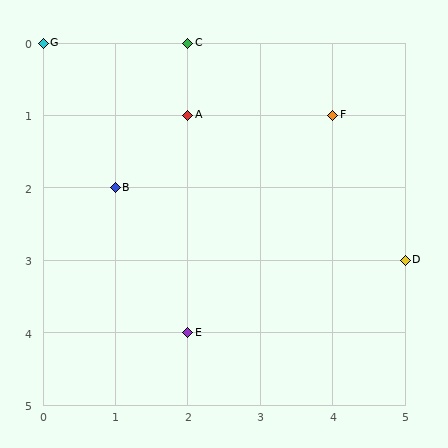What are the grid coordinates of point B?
Point B is at grid coordinates (1, 2).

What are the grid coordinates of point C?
Point C is at grid coordinates (2, 0).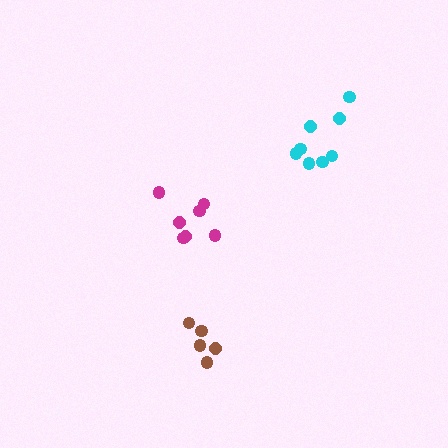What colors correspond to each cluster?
The clusters are colored: magenta, cyan, brown.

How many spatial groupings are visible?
There are 3 spatial groupings.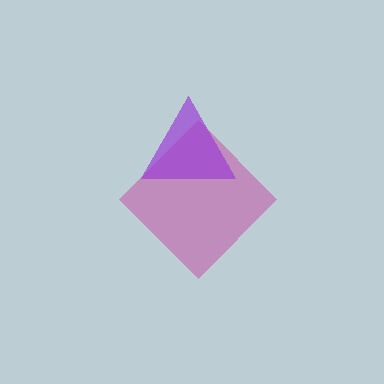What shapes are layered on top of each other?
The layered shapes are: a magenta diamond, a purple triangle.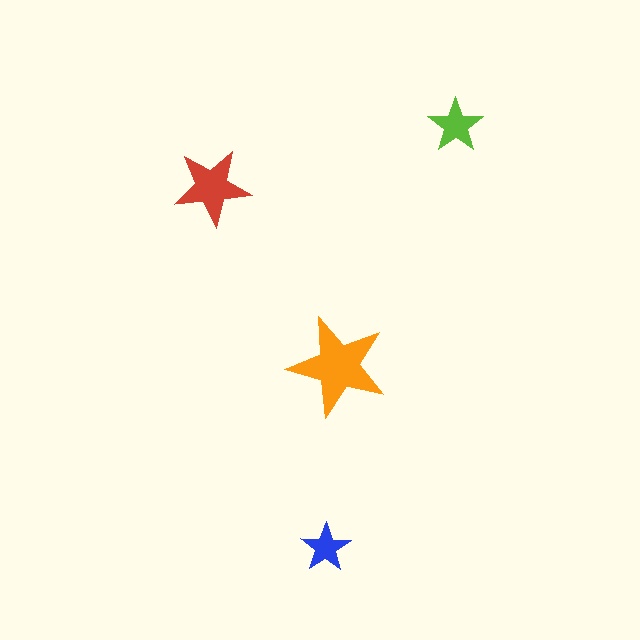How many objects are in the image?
There are 4 objects in the image.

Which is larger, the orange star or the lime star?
The orange one.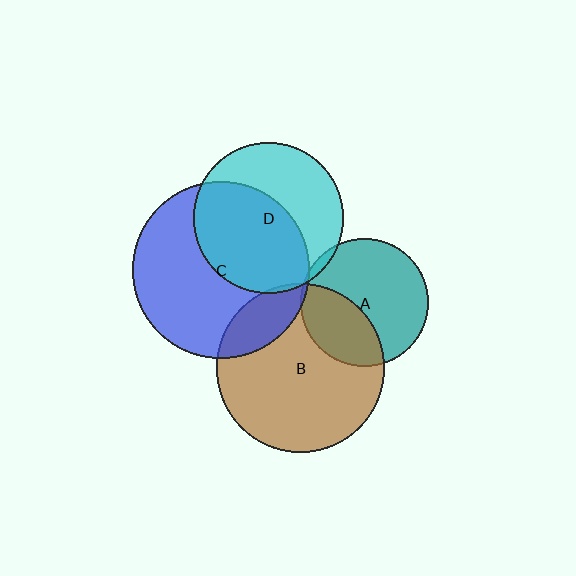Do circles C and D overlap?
Yes.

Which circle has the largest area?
Circle C (blue).